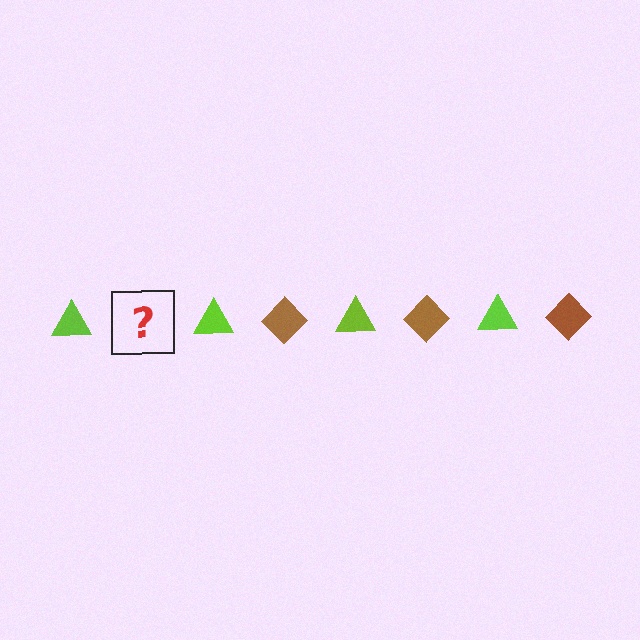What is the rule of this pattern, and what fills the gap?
The rule is that the pattern alternates between lime triangle and brown diamond. The gap should be filled with a brown diamond.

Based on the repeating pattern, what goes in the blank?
The blank should be a brown diamond.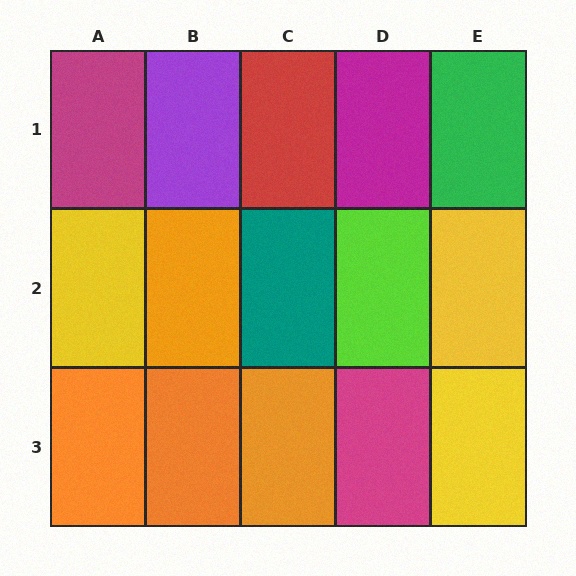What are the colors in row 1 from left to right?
Magenta, purple, red, magenta, green.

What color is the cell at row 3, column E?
Yellow.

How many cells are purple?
1 cell is purple.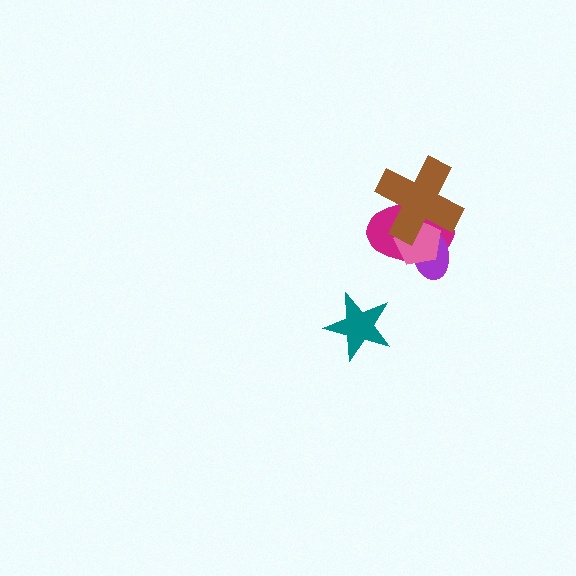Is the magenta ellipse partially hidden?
Yes, it is partially covered by another shape.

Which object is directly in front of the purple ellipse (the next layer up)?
The pink pentagon is directly in front of the purple ellipse.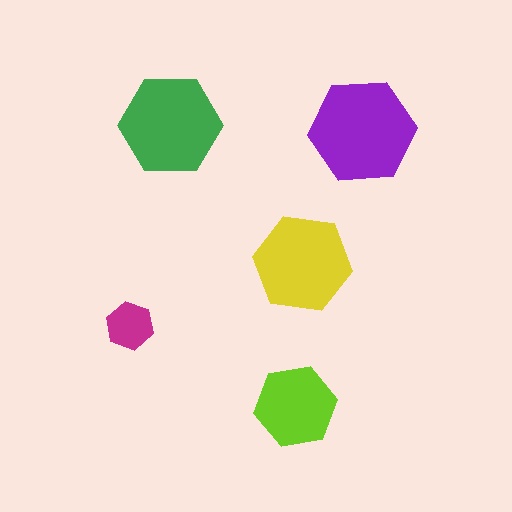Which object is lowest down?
The lime hexagon is bottommost.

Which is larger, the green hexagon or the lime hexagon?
The green one.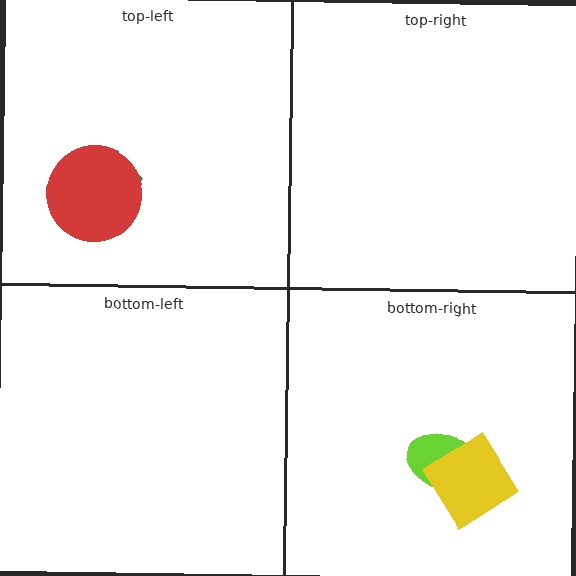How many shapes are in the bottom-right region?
2.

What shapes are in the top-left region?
The teal pentagon, the red circle.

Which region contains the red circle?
The top-left region.